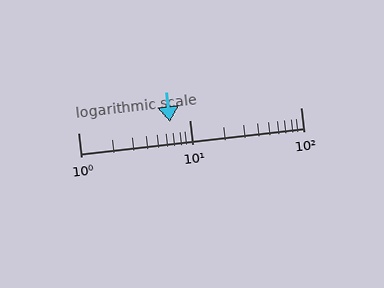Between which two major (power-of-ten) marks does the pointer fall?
The pointer is between 1 and 10.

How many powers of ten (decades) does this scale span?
The scale spans 2 decades, from 1 to 100.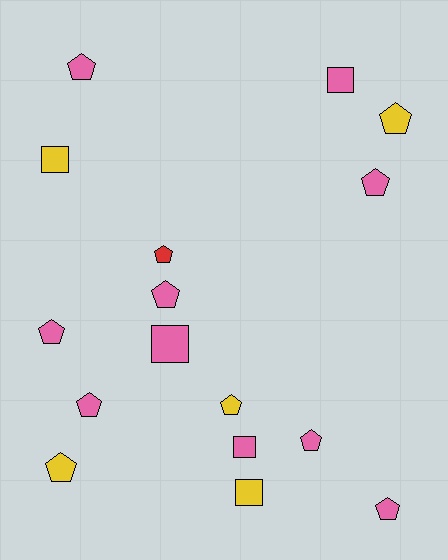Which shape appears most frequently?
Pentagon, with 11 objects.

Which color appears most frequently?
Pink, with 10 objects.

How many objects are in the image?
There are 16 objects.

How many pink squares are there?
There are 3 pink squares.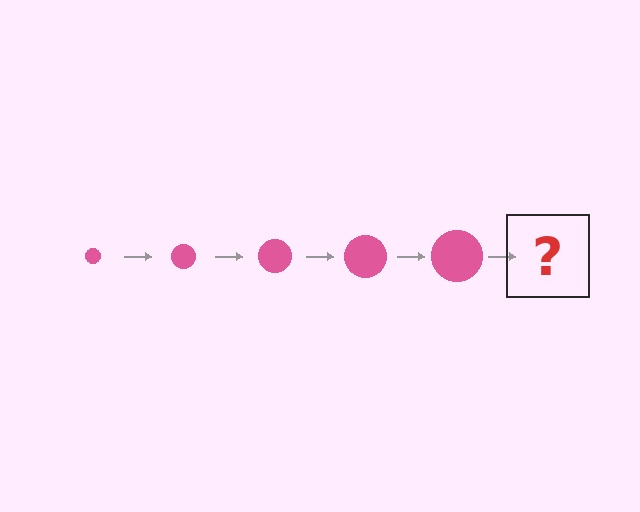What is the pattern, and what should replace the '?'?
The pattern is that the circle gets progressively larger each step. The '?' should be a pink circle, larger than the previous one.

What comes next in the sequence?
The next element should be a pink circle, larger than the previous one.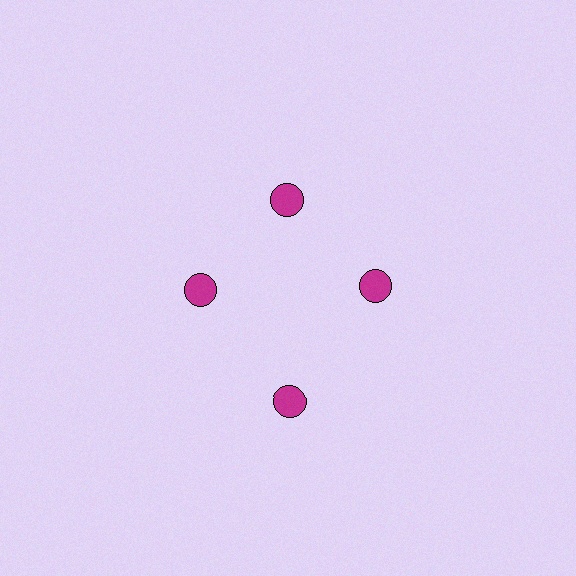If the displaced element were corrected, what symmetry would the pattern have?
It would have 4-fold rotational symmetry — the pattern would map onto itself every 90 degrees.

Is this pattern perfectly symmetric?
No. The 4 magenta circles are arranged in a ring, but one element near the 6 o'clock position is pushed outward from the center, breaking the 4-fold rotational symmetry.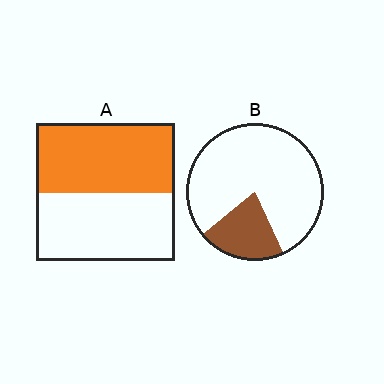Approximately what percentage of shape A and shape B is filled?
A is approximately 50% and B is approximately 20%.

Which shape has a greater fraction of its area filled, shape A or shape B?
Shape A.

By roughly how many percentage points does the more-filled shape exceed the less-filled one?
By roughly 30 percentage points (A over B).